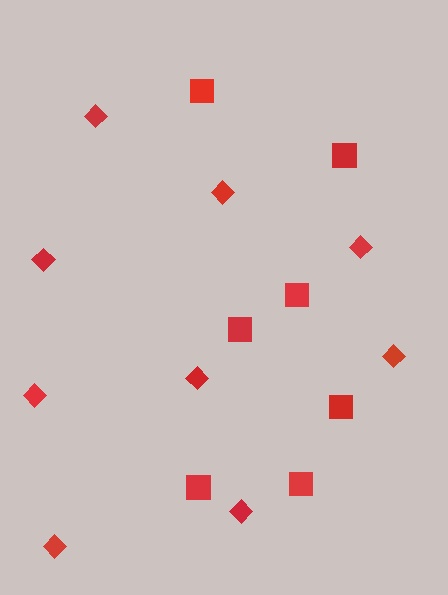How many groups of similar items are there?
There are 2 groups: one group of squares (7) and one group of diamonds (9).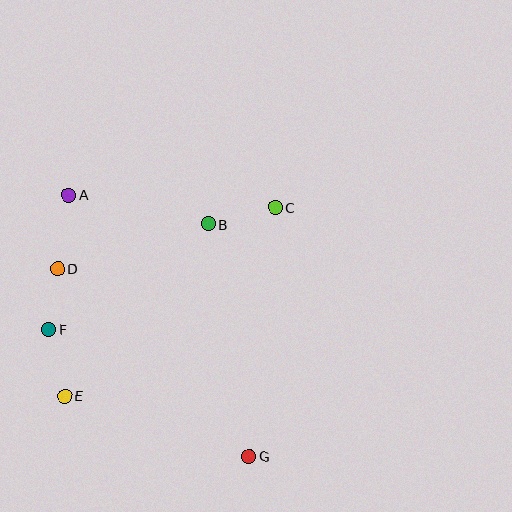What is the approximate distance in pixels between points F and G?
The distance between F and G is approximately 237 pixels.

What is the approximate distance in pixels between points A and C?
The distance between A and C is approximately 206 pixels.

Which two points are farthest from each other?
Points A and G are farthest from each other.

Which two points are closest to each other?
Points D and F are closest to each other.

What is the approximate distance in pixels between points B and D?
The distance between B and D is approximately 157 pixels.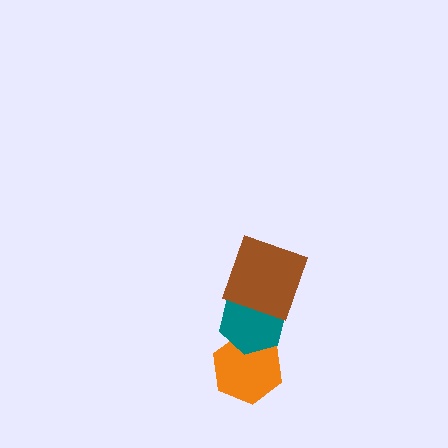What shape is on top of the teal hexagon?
The brown square is on top of the teal hexagon.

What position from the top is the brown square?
The brown square is 1st from the top.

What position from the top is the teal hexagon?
The teal hexagon is 2nd from the top.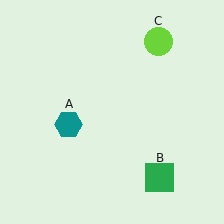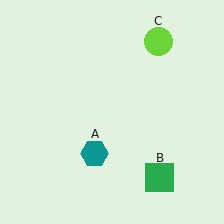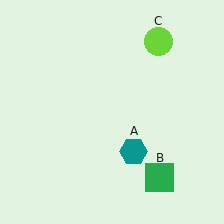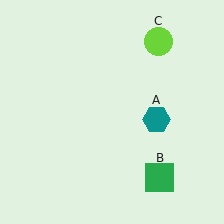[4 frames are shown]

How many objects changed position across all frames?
1 object changed position: teal hexagon (object A).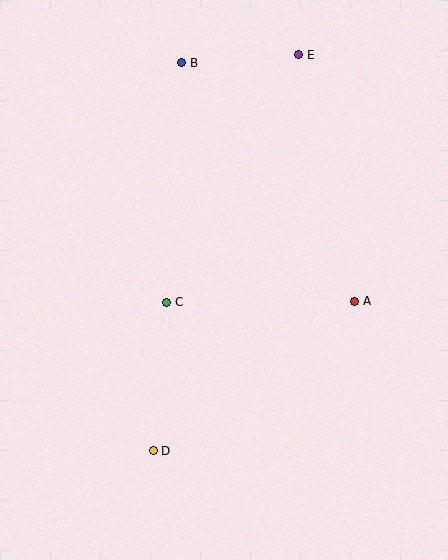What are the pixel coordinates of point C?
Point C is at (167, 302).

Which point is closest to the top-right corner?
Point E is closest to the top-right corner.